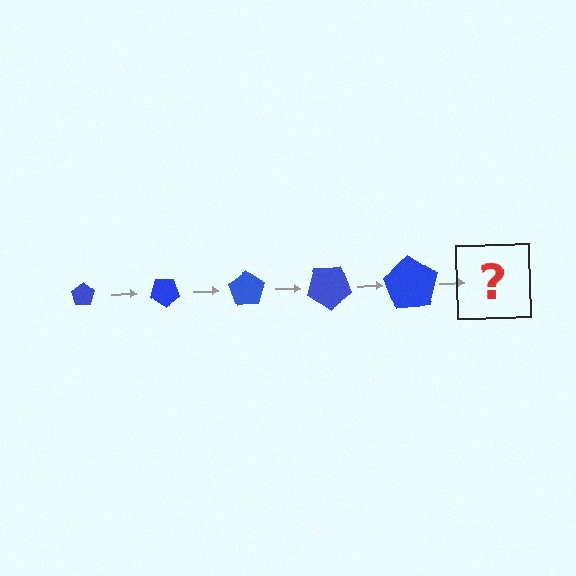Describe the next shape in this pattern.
It should be a pentagon, larger than the previous one and rotated 175 degrees from the start.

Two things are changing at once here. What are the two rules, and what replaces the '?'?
The two rules are that the pentagon grows larger each step and it rotates 35 degrees each step. The '?' should be a pentagon, larger than the previous one and rotated 175 degrees from the start.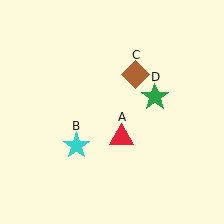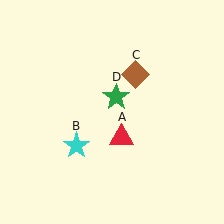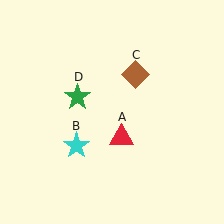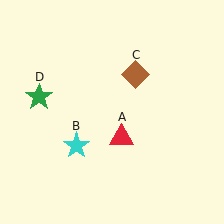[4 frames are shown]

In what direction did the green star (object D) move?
The green star (object D) moved left.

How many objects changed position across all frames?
1 object changed position: green star (object D).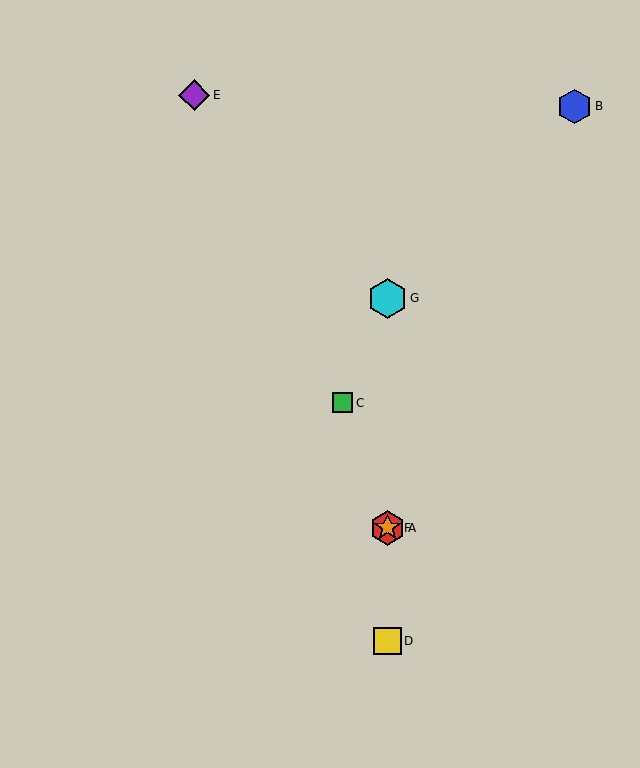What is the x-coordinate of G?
Object G is at x≈387.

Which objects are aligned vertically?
Objects A, D, F, G are aligned vertically.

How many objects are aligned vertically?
4 objects (A, D, F, G) are aligned vertically.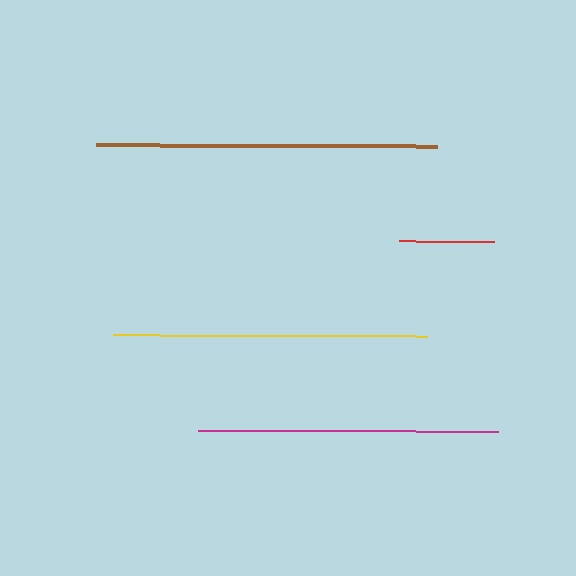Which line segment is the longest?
The brown line is the longest at approximately 341 pixels.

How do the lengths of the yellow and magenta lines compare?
The yellow and magenta lines are approximately the same length.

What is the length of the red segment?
The red segment is approximately 94 pixels long.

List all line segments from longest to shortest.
From longest to shortest: brown, yellow, magenta, red.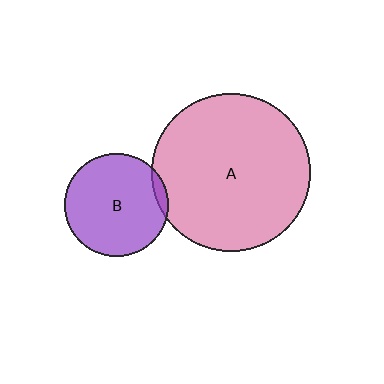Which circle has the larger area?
Circle A (pink).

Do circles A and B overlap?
Yes.